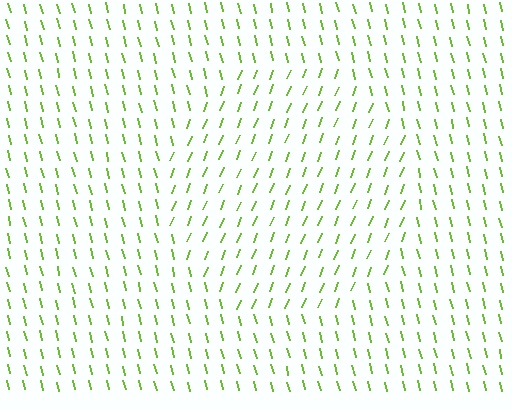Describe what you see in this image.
The image is filled with small lime line segments. A circle region in the image has lines oriented differently from the surrounding lines, creating a visible texture boundary.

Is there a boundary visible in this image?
Yes, there is a texture boundary formed by a change in line orientation.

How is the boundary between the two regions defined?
The boundary is defined purely by a change in line orientation (approximately 35 degrees difference). All lines are the same color and thickness.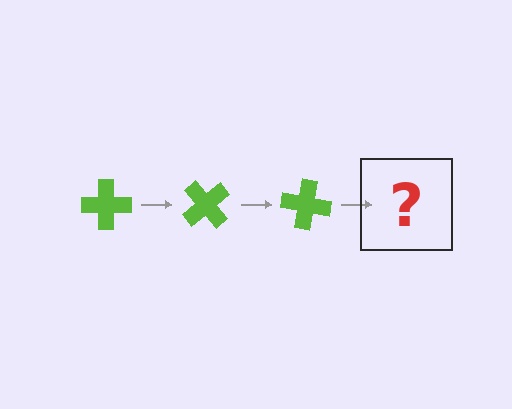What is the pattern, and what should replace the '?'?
The pattern is that the cross rotates 50 degrees each step. The '?' should be a lime cross rotated 150 degrees.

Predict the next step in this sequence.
The next step is a lime cross rotated 150 degrees.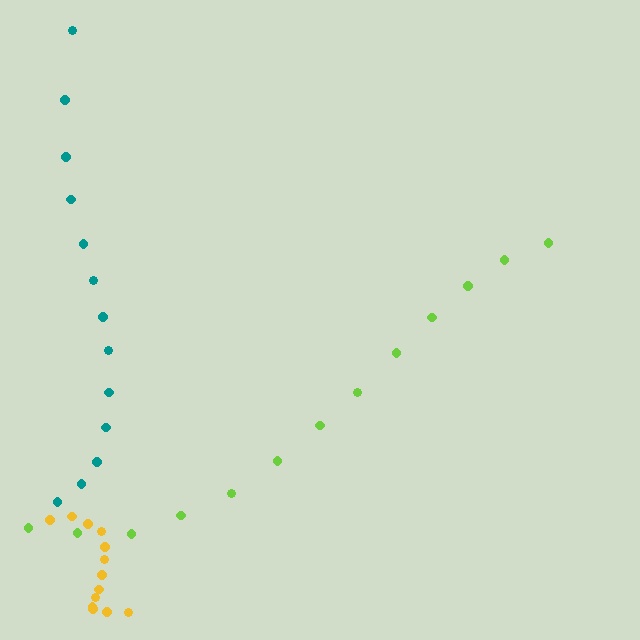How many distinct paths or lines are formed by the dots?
There are 3 distinct paths.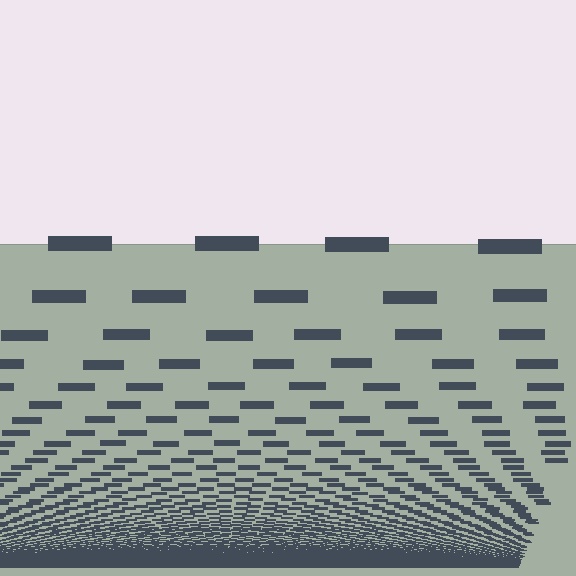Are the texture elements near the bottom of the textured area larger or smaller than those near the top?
Smaller. The gradient is inverted — elements near the bottom are smaller and denser.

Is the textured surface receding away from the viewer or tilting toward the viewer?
The surface appears to tilt toward the viewer. Texture elements get larger and sparser toward the top.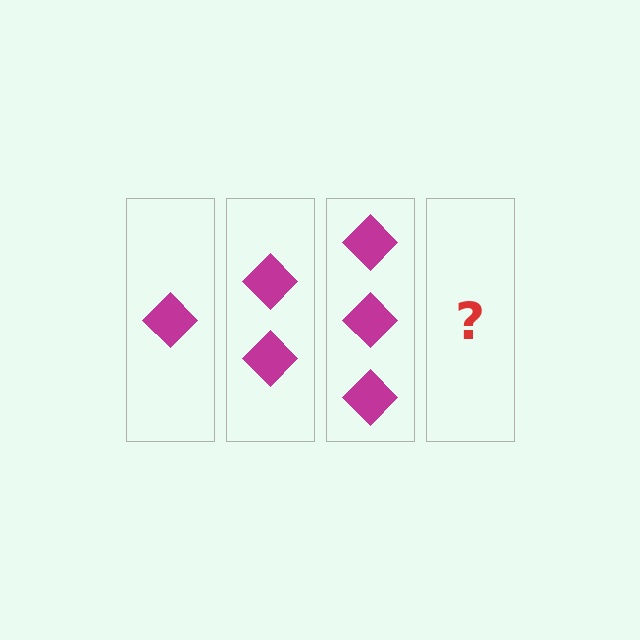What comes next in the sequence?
The next element should be 4 diamonds.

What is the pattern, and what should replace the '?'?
The pattern is that each step adds one more diamond. The '?' should be 4 diamonds.